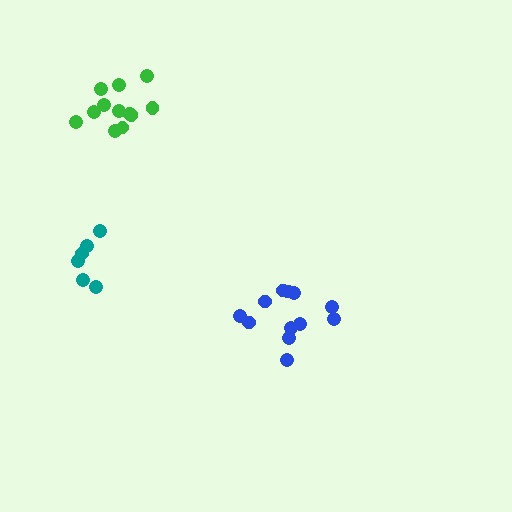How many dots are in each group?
Group 1: 6 dots, Group 2: 12 dots, Group 3: 12 dots (30 total).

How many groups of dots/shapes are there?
There are 3 groups.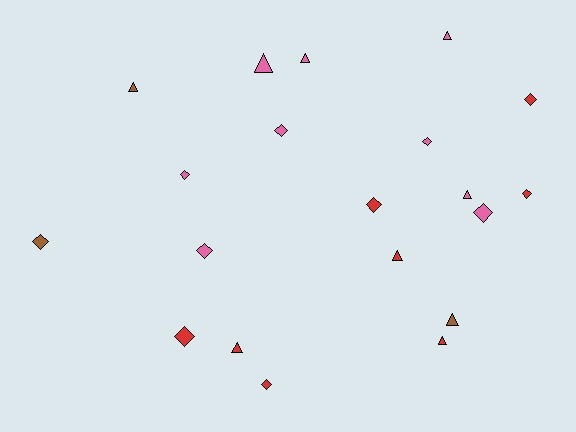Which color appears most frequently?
Pink, with 9 objects.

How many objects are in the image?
There are 20 objects.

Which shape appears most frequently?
Diamond, with 11 objects.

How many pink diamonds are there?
There are 5 pink diamonds.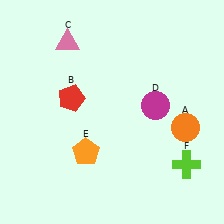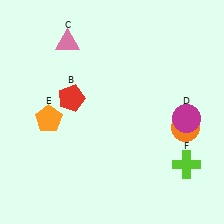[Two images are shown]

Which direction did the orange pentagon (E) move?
The orange pentagon (E) moved left.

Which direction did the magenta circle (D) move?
The magenta circle (D) moved right.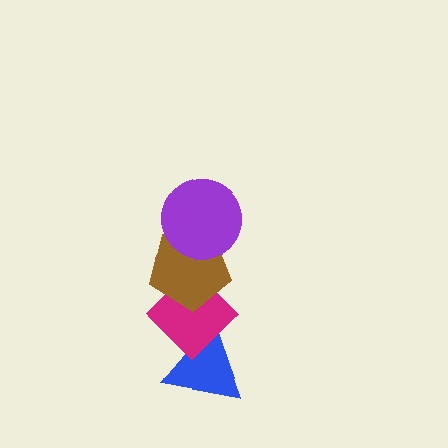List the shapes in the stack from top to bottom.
From top to bottom: the purple circle, the brown pentagon, the magenta diamond, the blue triangle.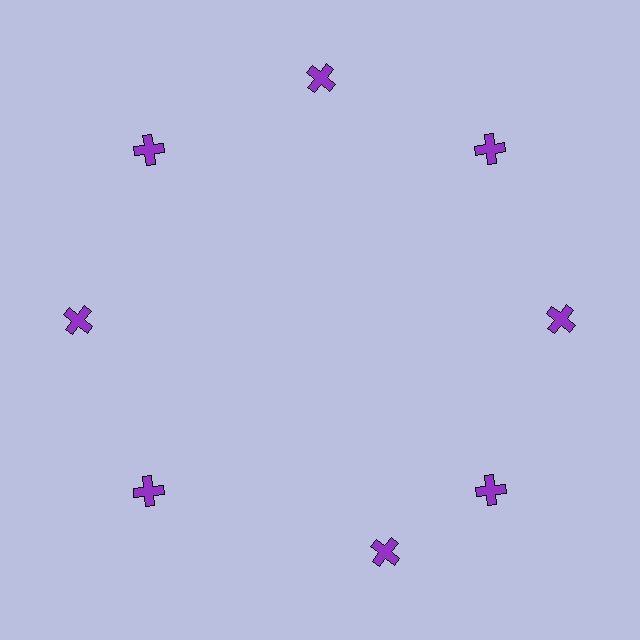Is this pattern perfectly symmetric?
No. The 8 purple crosses are arranged in a ring, but one element near the 6 o'clock position is rotated out of alignment along the ring, breaking the 8-fold rotational symmetry.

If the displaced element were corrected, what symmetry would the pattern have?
It would have 8-fold rotational symmetry — the pattern would map onto itself every 45 degrees.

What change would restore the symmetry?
The symmetry would be restored by rotating it back into even spacing with its neighbors so that all 8 crosses sit at equal angles and equal distance from the center.